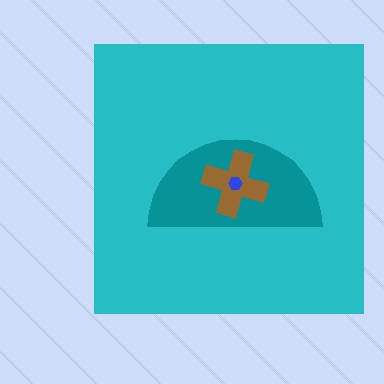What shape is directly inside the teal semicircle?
The brown cross.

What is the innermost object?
The blue hexagon.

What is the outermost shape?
The cyan square.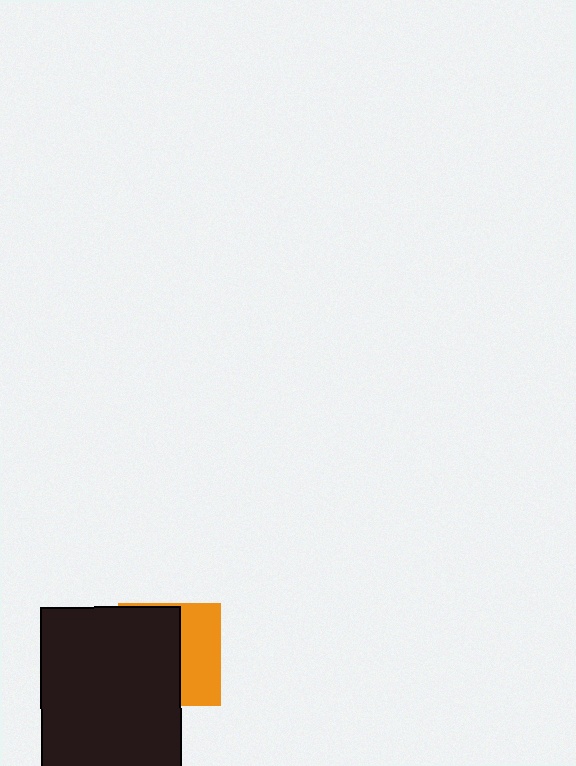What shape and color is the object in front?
The object in front is a black rectangle.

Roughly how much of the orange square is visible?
A small part of it is visible (roughly 41%).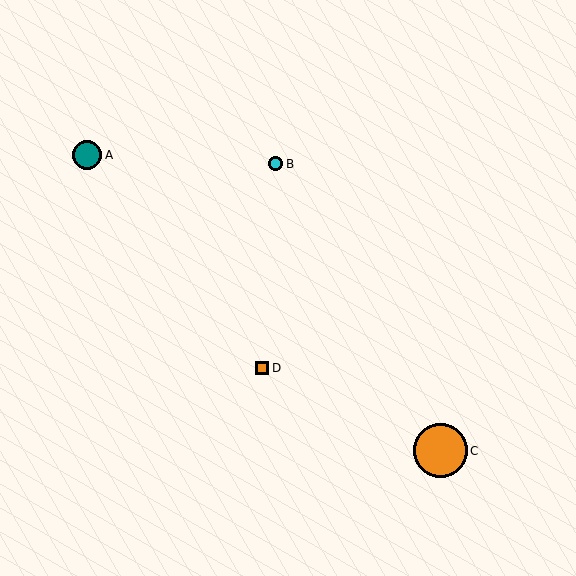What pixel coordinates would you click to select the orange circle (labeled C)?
Click at (440, 451) to select the orange circle C.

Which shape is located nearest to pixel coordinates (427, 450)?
The orange circle (labeled C) at (440, 451) is nearest to that location.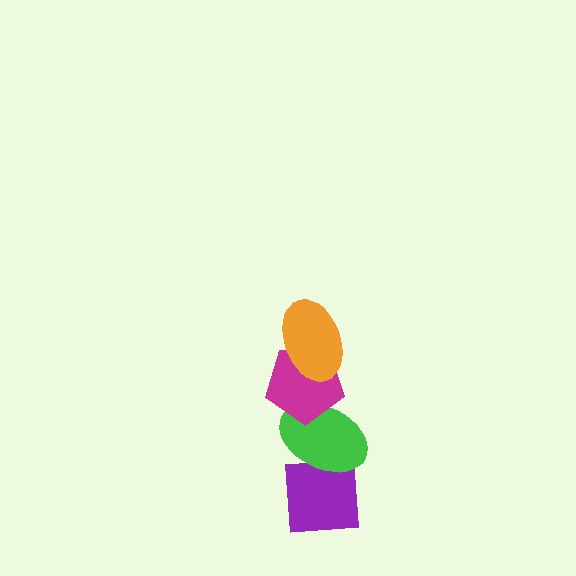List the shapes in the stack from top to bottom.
From top to bottom: the orange ellipse, the magenta pentagon, the green ellipse, the purple square.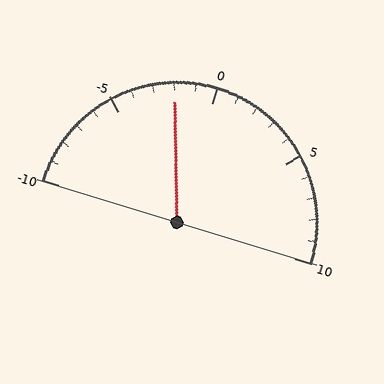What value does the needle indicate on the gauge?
The needle indicates approximately -2.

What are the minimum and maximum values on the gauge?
The gauge ranges from -10 to 10.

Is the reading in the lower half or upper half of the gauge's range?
The reading is in the lower half of the range (-10 to 10).